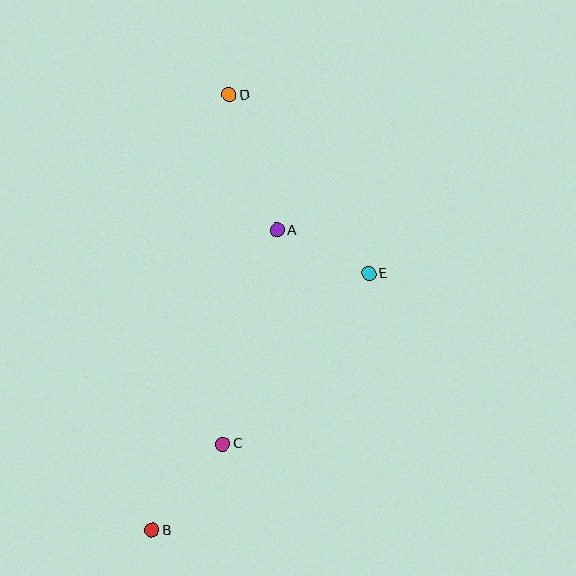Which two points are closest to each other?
Points A and E are closest to each other.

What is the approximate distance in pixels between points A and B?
The distance between A and B is approximately 325 pixels.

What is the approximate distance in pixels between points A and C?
The distance between A and C is approximately 221 pixels.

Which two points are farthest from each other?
Points B and D are farthest from each other.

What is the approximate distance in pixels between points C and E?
The distance between C and E is approximately 224 pixels.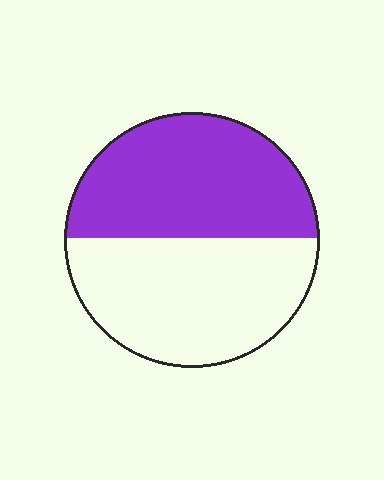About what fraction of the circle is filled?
About one half (1/2).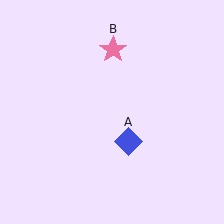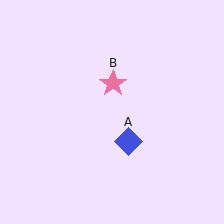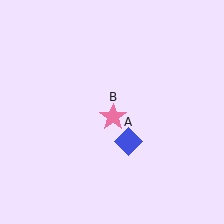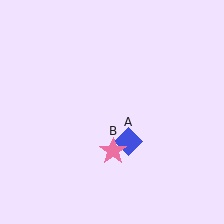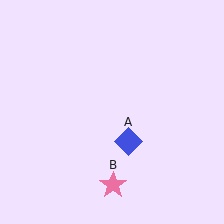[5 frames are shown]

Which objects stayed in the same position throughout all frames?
Blue diamond (object A) remained stationary.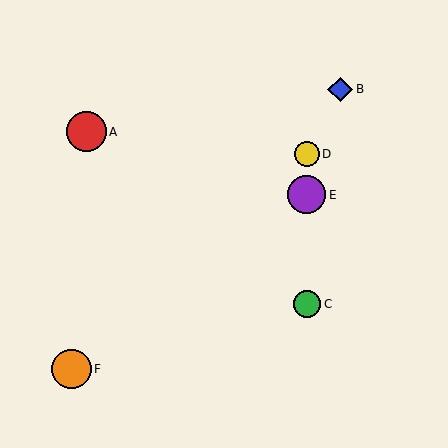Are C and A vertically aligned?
No, C is at x≈307 and A is at x≈87.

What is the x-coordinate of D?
Object D is at x≈307.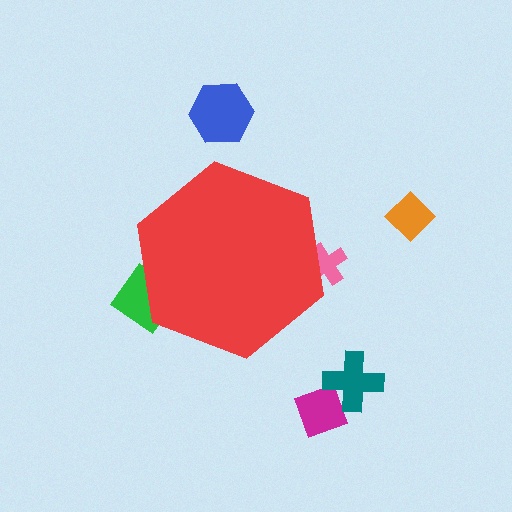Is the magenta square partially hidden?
No, the magenta square is fully visible.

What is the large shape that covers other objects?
A red hexagon.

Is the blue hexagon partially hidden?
No, the blue hexagon is fully visible.